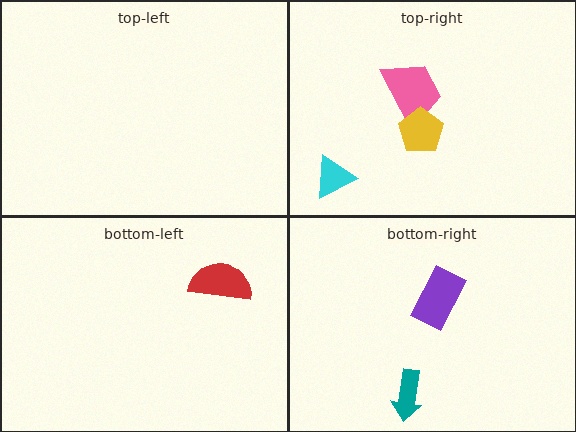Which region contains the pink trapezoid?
The top-right region.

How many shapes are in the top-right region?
3.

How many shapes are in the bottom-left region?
1.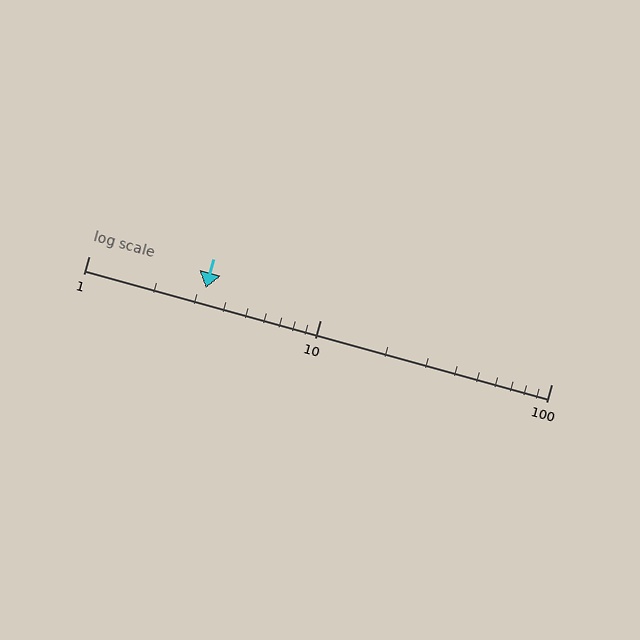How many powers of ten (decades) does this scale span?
The scale spans 2 decades, from 1 to 100.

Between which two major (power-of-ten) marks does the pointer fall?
The pointer is between 1 and 10.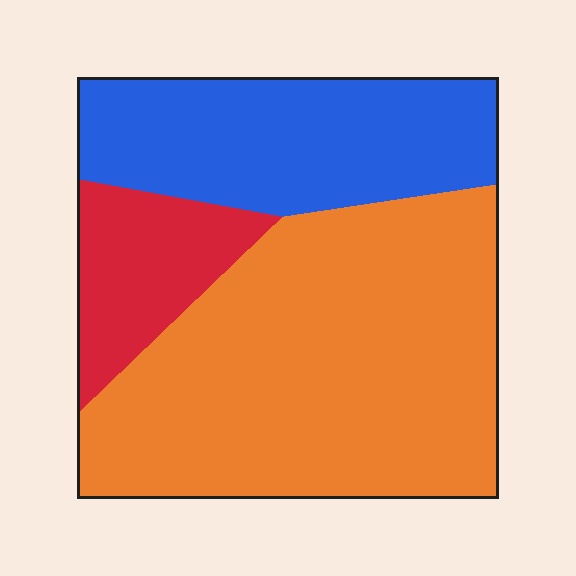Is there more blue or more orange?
Orange.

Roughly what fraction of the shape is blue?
Blue covers roughly 30% of the shape.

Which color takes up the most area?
Orange, at roughly 55%.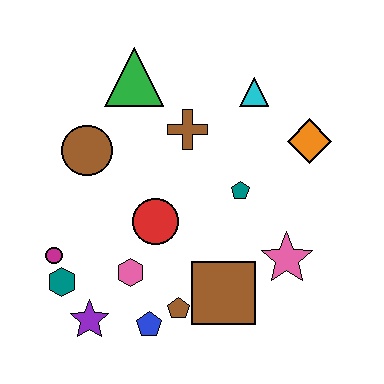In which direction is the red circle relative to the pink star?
The red circle is to the left of the pink star.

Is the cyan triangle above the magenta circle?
Yes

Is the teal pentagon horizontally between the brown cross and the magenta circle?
No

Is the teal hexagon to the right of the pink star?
No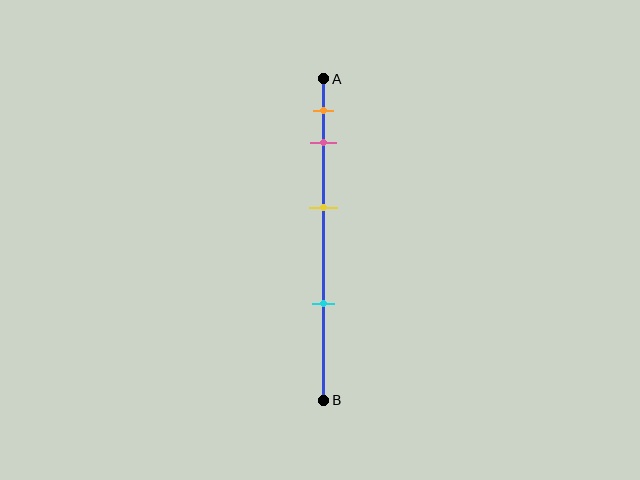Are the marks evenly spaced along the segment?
No, the marks are not evenly spaced.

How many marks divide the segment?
There are 4 marks dividing the segment.